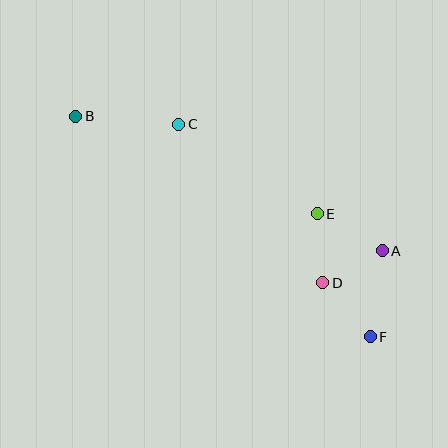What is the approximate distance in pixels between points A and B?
The distance between A and B is approximately 335 pixels.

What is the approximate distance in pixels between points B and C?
The distance between B and C is approximately 103 pixels.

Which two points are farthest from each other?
Points B and F are farthest from each other.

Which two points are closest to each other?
Points A and D are closest to each other.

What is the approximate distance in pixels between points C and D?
The distance between C and D is approximately 214 pixels.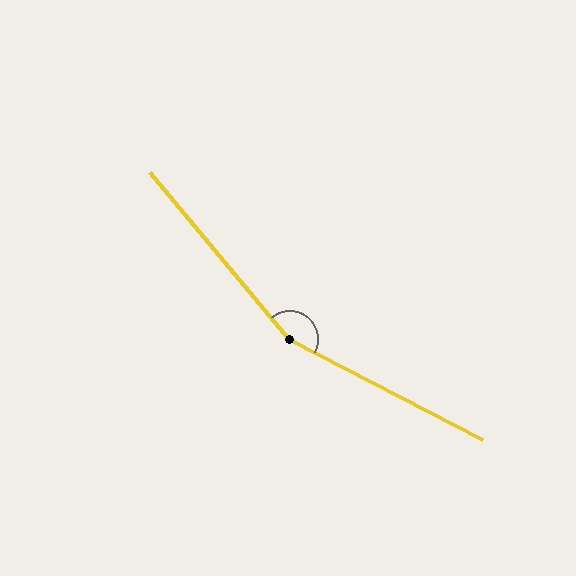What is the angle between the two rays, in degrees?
Approximately 157 degrees.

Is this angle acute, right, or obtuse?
It is obtuse.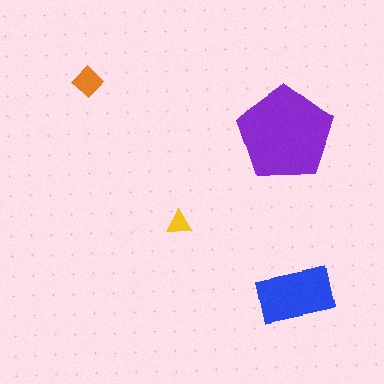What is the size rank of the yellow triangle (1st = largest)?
4th.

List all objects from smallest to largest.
The yellow triangle, the orange diamond, the blue rectangle, the purple pentagon.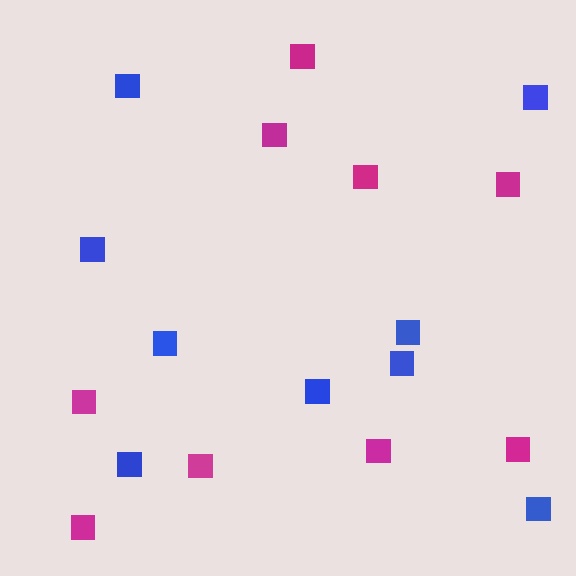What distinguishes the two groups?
There are 2 groups: one group of magenta squares (9) and one group of blue squares (9).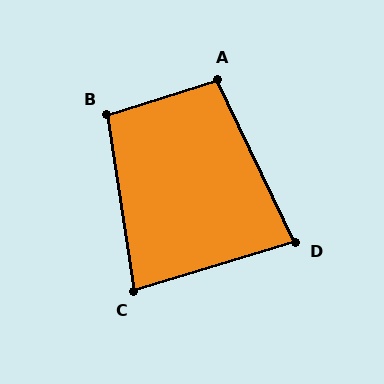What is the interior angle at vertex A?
Approximately 98 degrees (obtuse).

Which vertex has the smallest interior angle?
D, at approximately 81 degrees.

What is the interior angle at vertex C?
Approximately 82 degrees (acute).